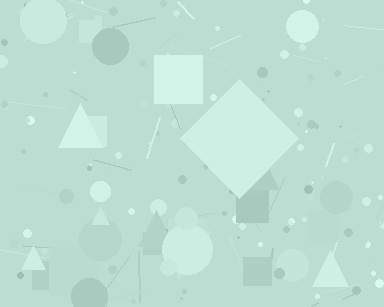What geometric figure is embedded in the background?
A diamond is embedded in the background.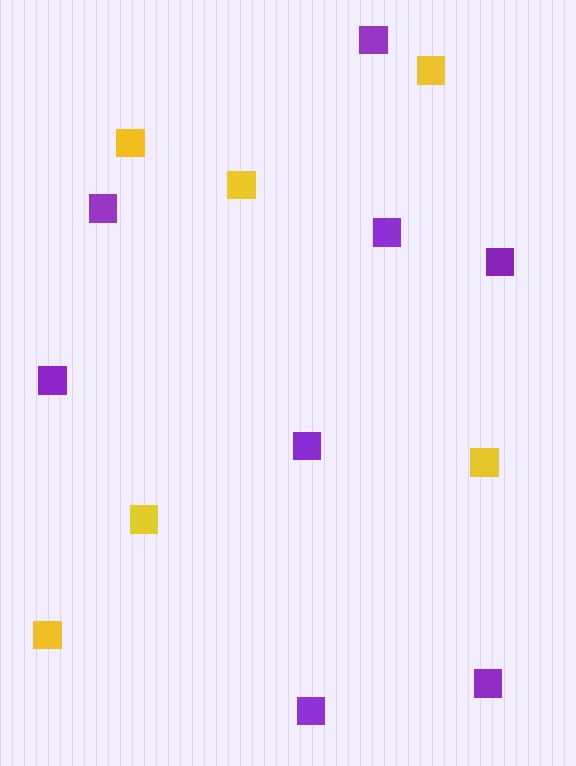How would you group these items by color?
There are 2 groups: one group of purple squares (8) and one group of yellow squares (6).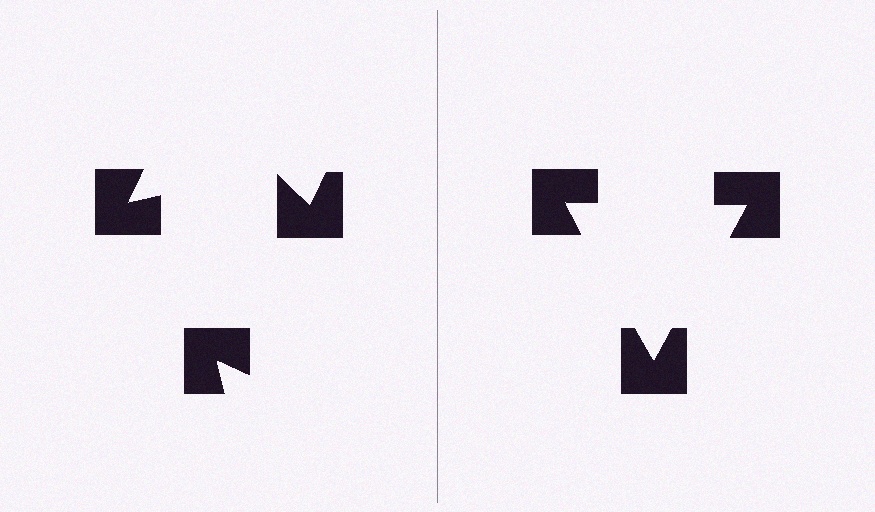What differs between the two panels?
The notched squares are positioned identically on both sides; only the wedge orientations differ. On the right they align to a triangle; on the left they are misaligned.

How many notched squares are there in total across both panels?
6 — 3 on each side.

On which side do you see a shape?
An illusory triangle appears on the right side. On the left side the wedge cuts are rotated, so no coherent shape forms.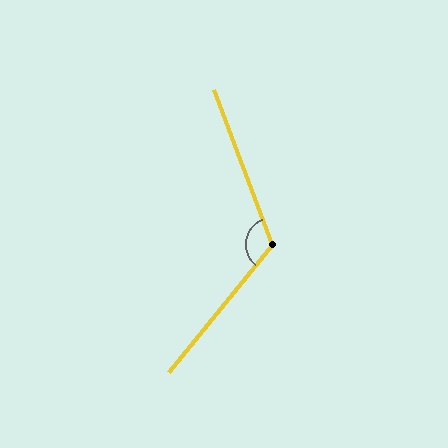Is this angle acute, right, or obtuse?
It is obtuse.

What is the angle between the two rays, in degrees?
Approximately 120 degrees.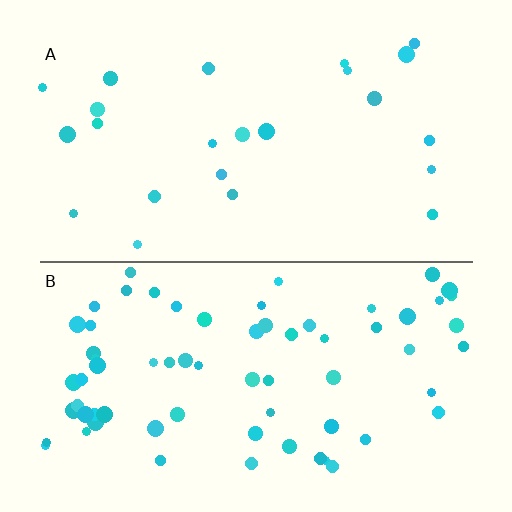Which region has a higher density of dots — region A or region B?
B (the bottom).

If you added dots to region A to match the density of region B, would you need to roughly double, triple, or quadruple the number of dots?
Approximately triple.